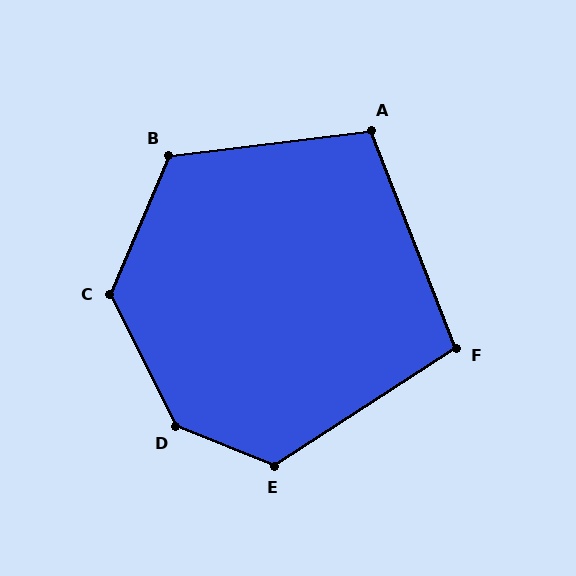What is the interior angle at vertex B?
Approximately 120 degrees (obtuse).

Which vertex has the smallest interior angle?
F, at approximately 102 degrees.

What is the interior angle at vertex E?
Approximately 125 degrees (obtuse).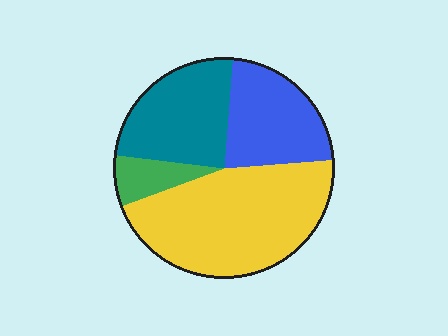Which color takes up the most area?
Yellow, at roughly 45%.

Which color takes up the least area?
Green, at roughly 10%.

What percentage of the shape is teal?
Teal covers 25% of the shape.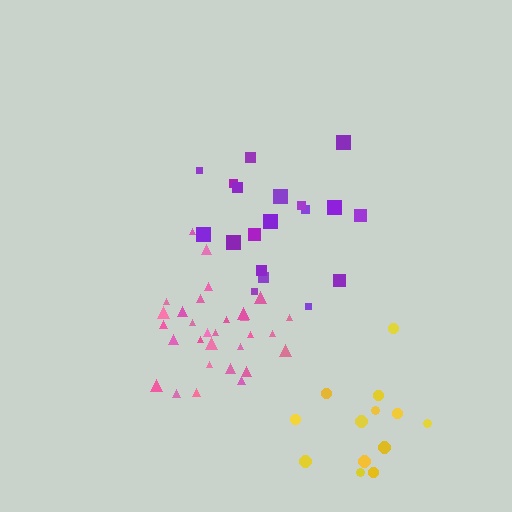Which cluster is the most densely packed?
Pink.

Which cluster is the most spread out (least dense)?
Yellow.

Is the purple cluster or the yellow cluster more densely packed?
Purple.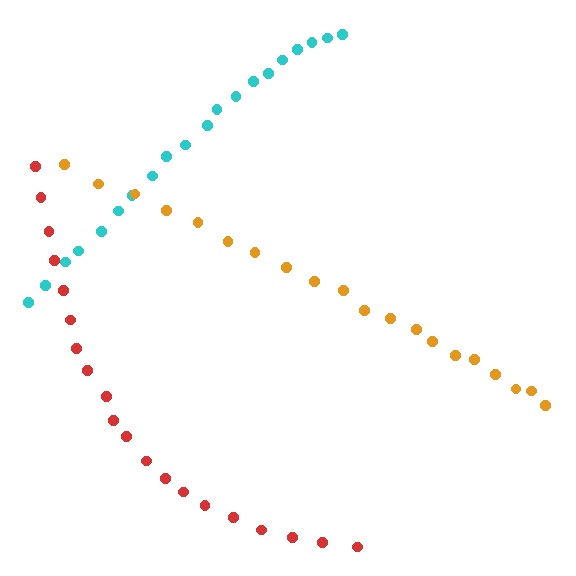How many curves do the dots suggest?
There are 3 distinct paths.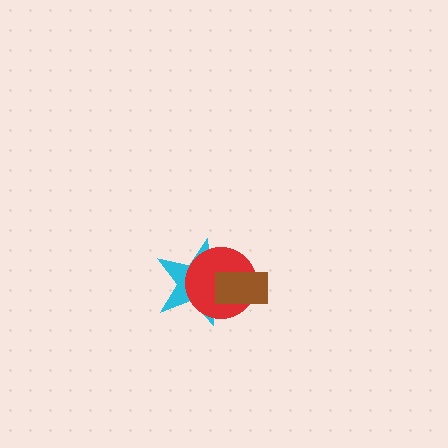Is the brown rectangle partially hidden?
No, no other shape covers it.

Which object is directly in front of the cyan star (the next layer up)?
The red circle is directly in front of the cyan star.